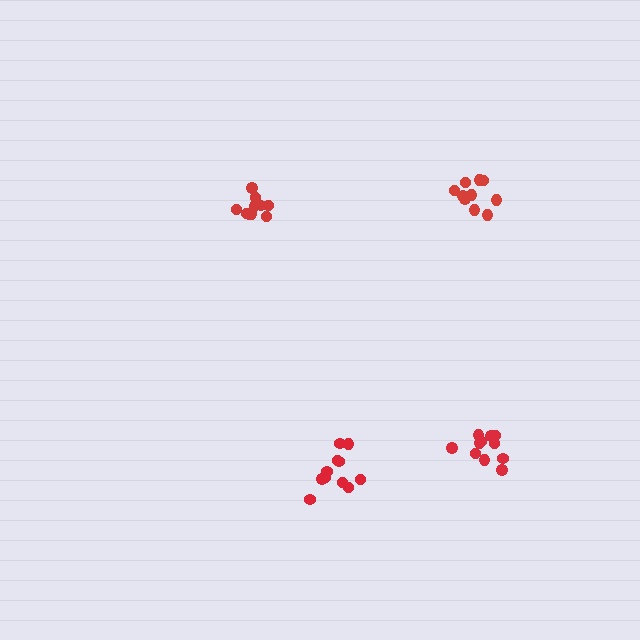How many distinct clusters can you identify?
There are 4 distinct clusters.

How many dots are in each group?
Group 1: 11 dots, Group 2: 11 dots, Group 3: 11 dots, Group 4: 10 dots (43 total).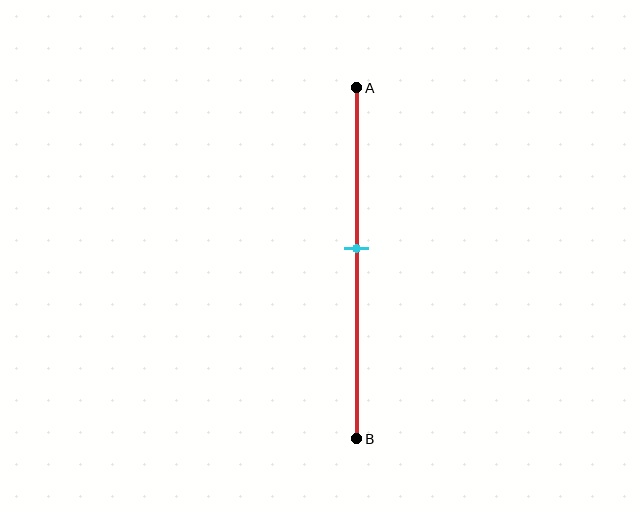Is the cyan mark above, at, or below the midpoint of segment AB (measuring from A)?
The cyan mark is above the midpoint of segment AB.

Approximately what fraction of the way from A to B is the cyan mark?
The cyan mark is approximately 45% of the way from A to B.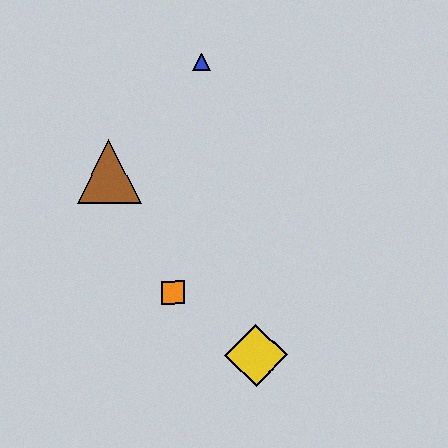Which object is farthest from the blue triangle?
The yellow diamond is farthest from the blue triangle.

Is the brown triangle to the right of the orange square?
No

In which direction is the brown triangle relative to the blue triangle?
The brown triangle is below the blue triangle.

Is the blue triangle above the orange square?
Yes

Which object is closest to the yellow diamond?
The orange square is closest to the yellow diamond.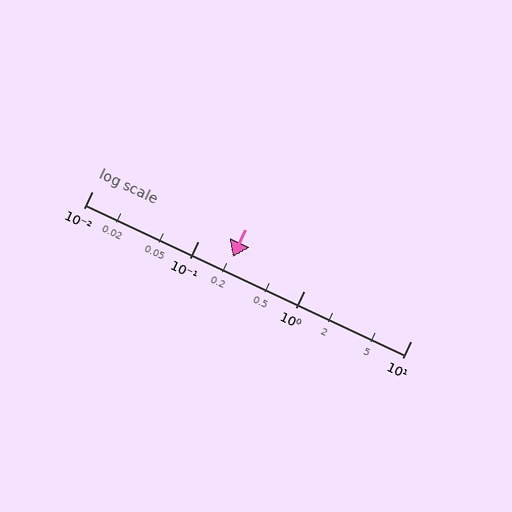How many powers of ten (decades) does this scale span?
The scale spans 3 decades, from 0.01 to 10.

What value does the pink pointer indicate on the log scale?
The pointer indicates approximately 0.21.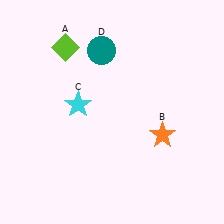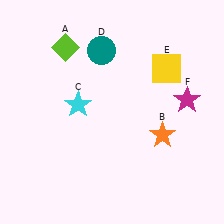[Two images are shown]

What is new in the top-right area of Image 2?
A magenta star (F) was added in the top-right area of Image 2.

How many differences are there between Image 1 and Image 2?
There are 2 differences between the two images.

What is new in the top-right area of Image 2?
A yellow square (E) was added in the top-right area of Image 2.